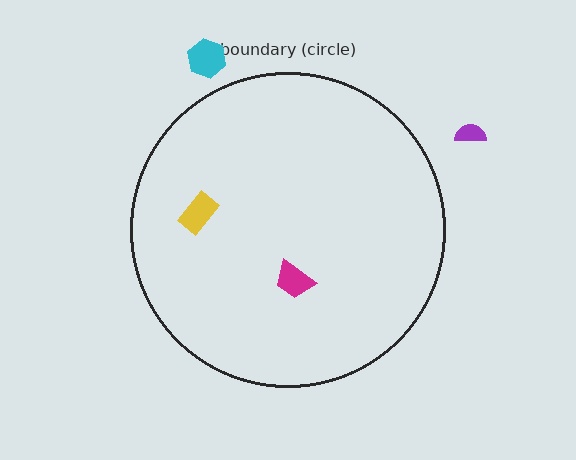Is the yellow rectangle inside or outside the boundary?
Inside.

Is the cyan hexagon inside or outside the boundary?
Outside.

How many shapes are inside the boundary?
2 inside, 2 outside.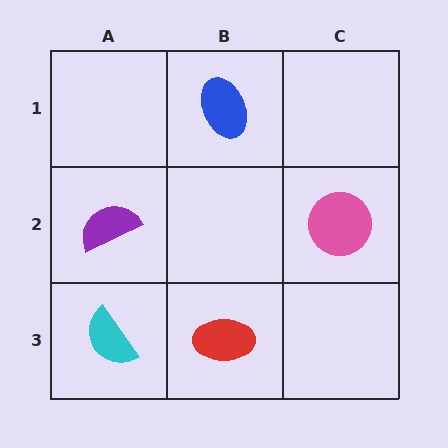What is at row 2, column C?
A pink circle.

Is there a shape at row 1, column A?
No, that cell is empty.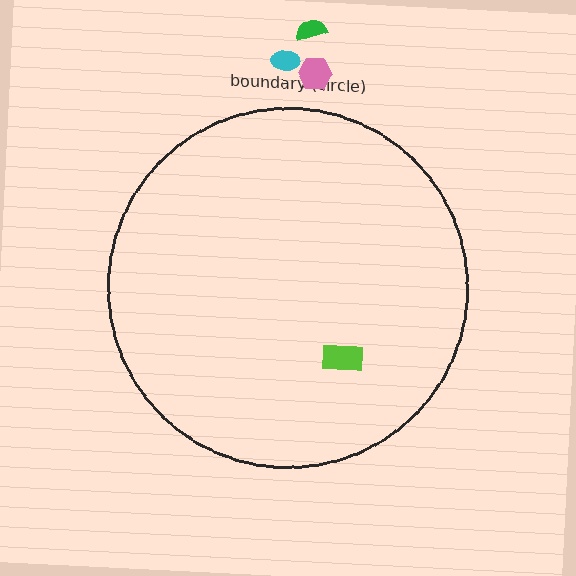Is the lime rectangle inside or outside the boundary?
Inside.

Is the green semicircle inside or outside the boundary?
Outside.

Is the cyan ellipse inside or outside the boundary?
Outside.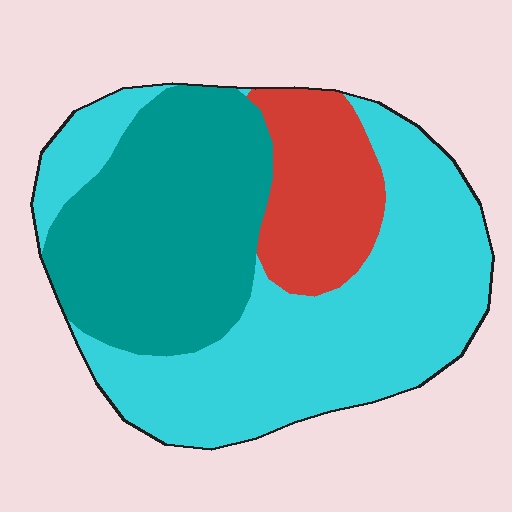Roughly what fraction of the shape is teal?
Teal covers 35% of the shape.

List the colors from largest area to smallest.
From largest to smallest: cyan, teal, red.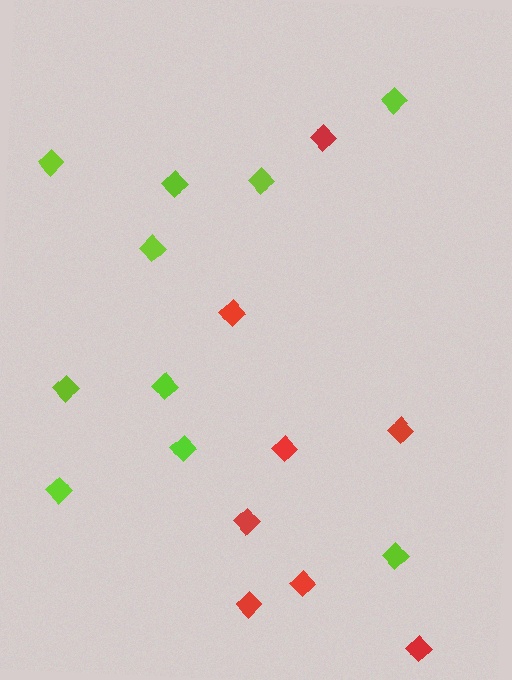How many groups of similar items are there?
There are 2 groups: one group of red diamonds (8) and one group of lime diamonds (10).